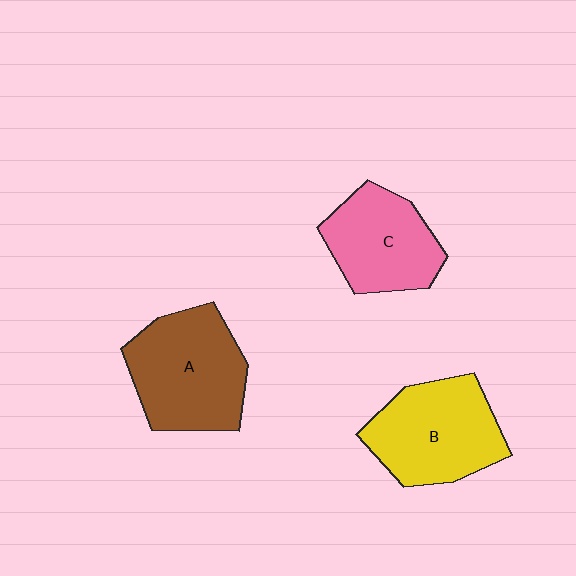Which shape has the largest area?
Shape A (brown).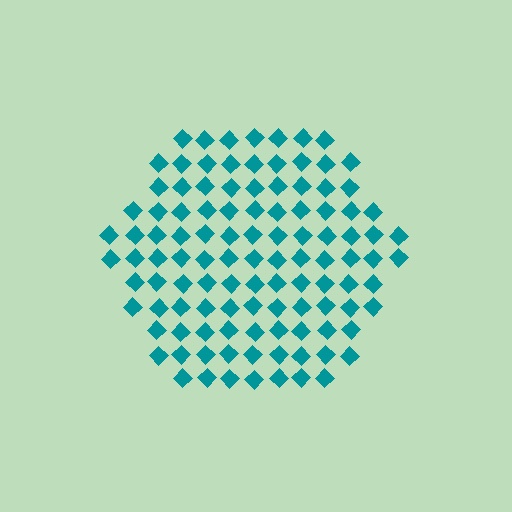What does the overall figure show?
The overall figure shows a hexagon.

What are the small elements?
The small elements are diamonds.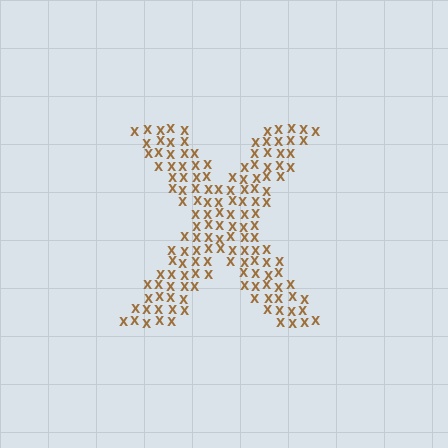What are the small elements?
The small elements are letter X's.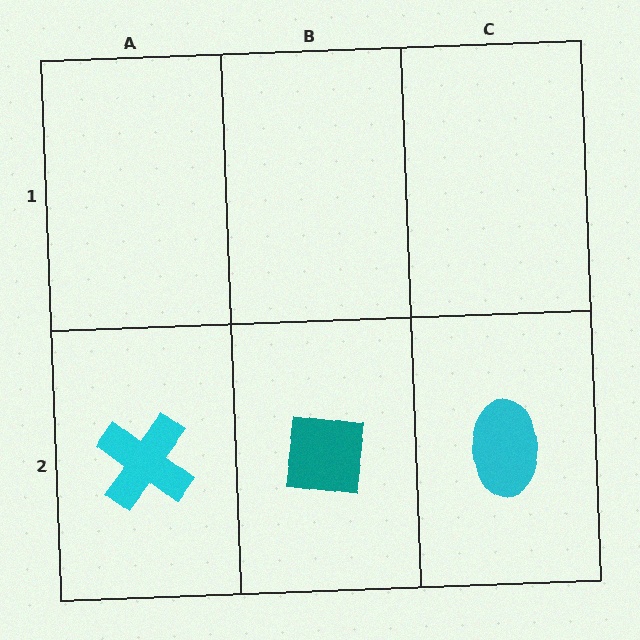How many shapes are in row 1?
0 shapes.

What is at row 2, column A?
A cyan cross.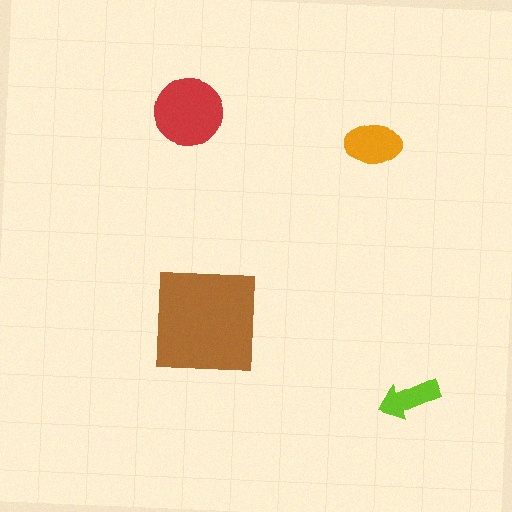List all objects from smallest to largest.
The lime arrow, the orange ellipse, the red circle, the brown square.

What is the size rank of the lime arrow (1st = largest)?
4th.